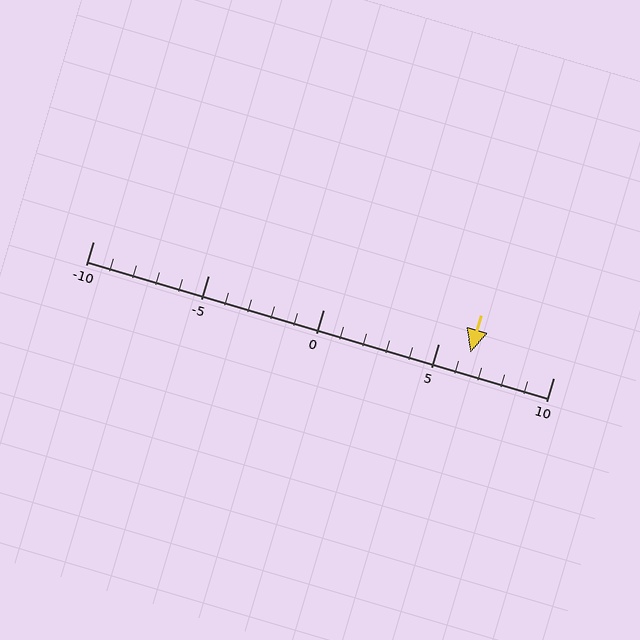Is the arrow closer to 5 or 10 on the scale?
The arrow is closer to 5.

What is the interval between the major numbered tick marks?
The major tick marks are spaced 5 units apart.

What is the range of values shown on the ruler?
The ruler shows values from -10 to 10.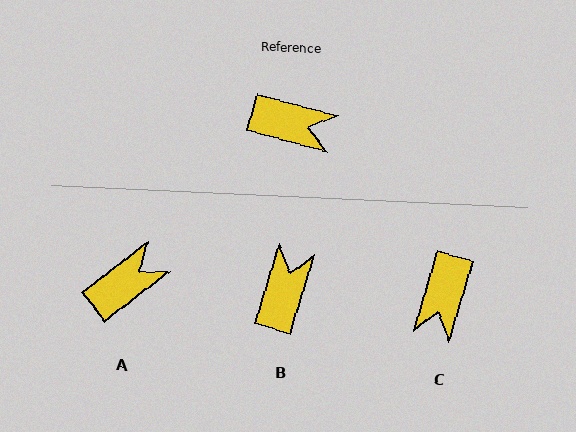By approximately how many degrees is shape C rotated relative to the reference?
Approximately 92 degrees clockwise.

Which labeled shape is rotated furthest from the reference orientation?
C, about 92 degrees away.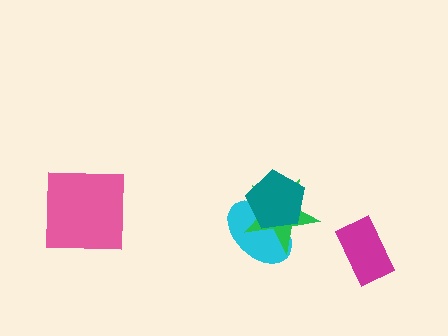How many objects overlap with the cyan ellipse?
2 objects overlap with the cyan ellipse.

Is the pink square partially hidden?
No, no other shape covers it.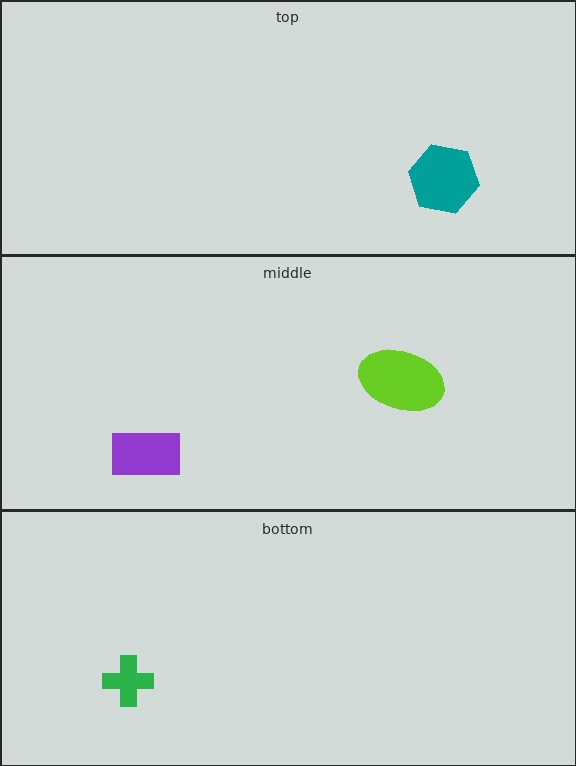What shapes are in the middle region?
The lime ellipse, the purple rectangle.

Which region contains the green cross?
The bottom region.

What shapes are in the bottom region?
The green cross.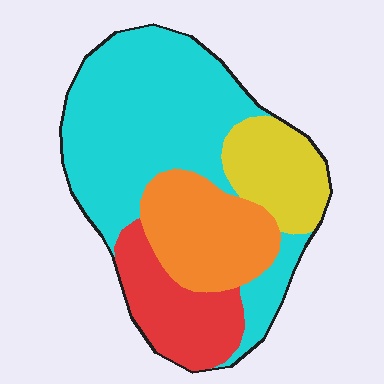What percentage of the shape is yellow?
Yellow takes up about one sixth (1/6) of the shape.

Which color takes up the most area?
Cyan, at roughly 50%.